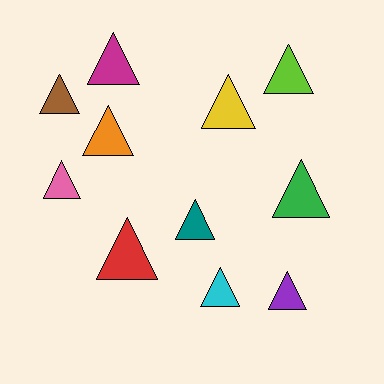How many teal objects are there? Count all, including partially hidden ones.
There is 1 teal object.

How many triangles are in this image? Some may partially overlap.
There are 11 triangles.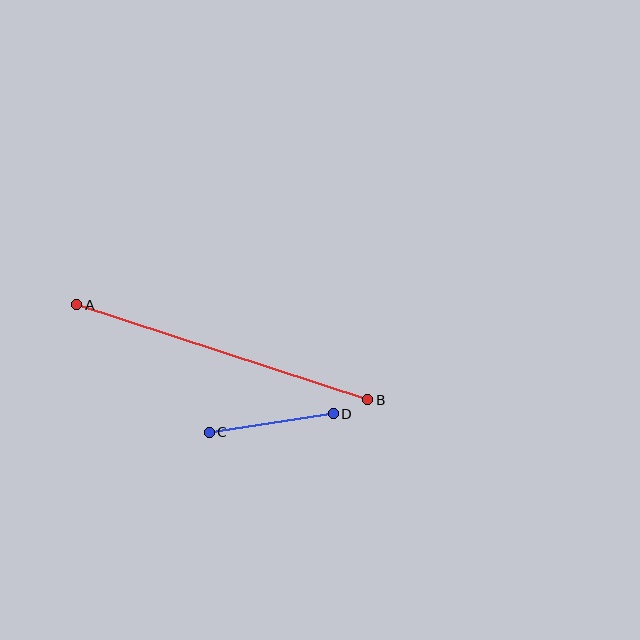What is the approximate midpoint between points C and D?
The midpoint is at approximately (271, 423) pixels.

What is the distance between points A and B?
The distance is approximately 306 pixels.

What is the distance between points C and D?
The distance is approximately 125 pixels.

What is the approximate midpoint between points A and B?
The midpoint is at approximately (222, 352) pixels.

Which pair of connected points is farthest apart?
Points A and B are farthest apart.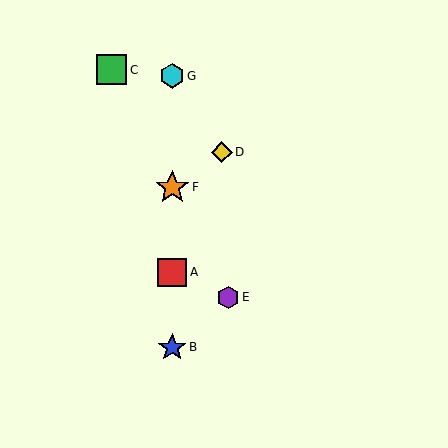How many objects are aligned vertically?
4 objects (A, B, F, G) are aligned vertically.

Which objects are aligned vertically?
Objects A, B, F, G are aligned vertically.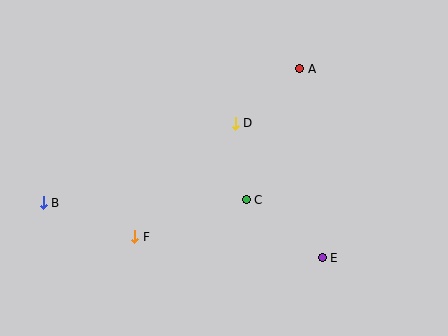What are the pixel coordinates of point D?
Point D is at (235, 123).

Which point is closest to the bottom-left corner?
Point B is closest to the bottom-left corner.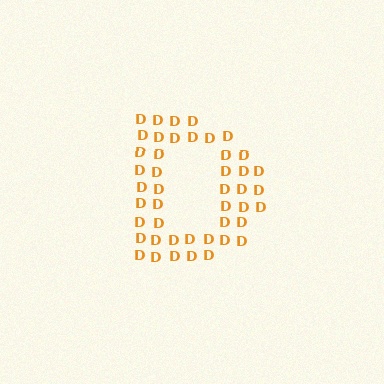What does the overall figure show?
The overall figure shows the letter D.